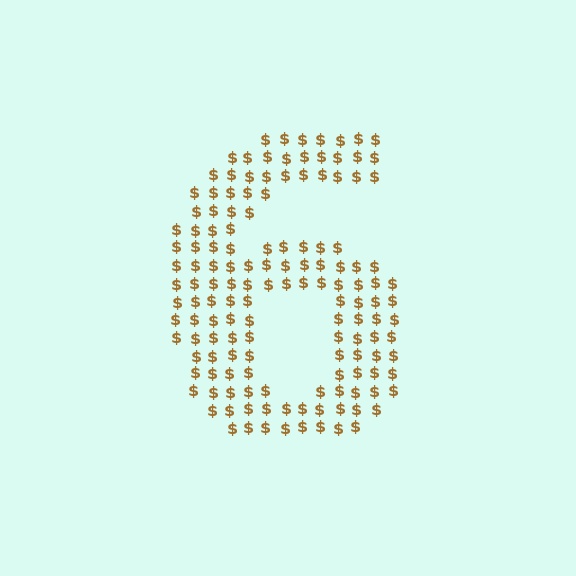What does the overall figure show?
The overall figure shows the digit 6.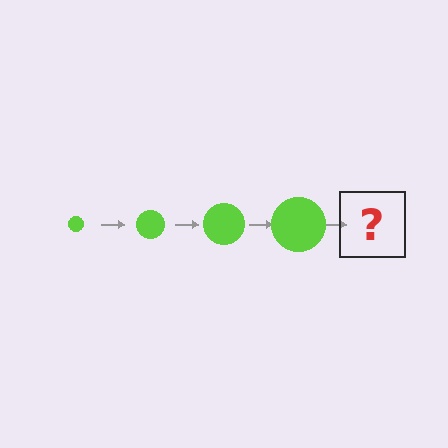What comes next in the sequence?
The next element should be a lime circle, larger than the previous one.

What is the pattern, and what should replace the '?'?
The pattern is that the circle gets progressively larger each step. The '?' should be a lime circle, larger than the previous one.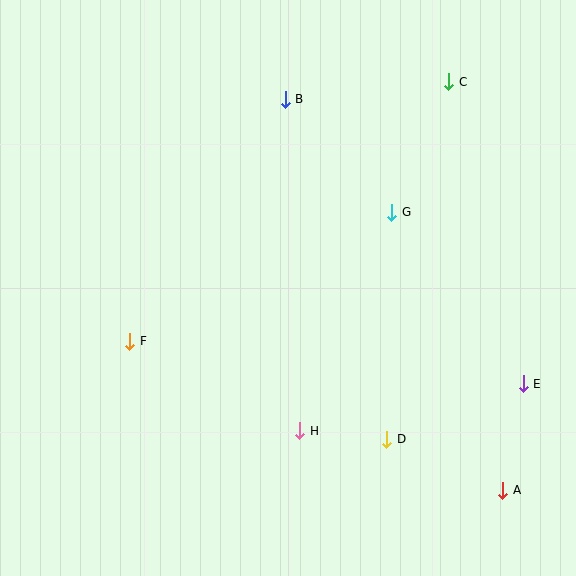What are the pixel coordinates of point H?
Point H is at (300, 431).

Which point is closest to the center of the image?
Point G at (392, 212) is closest to the center.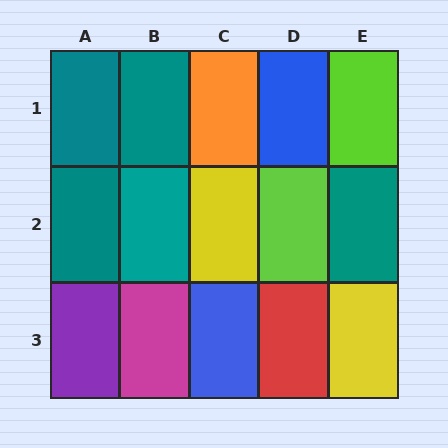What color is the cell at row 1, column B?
Teal.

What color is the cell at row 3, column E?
Yellow.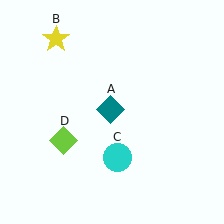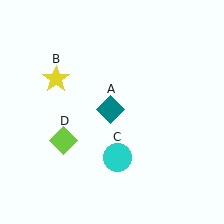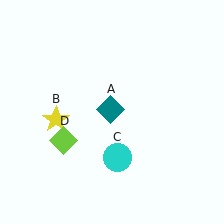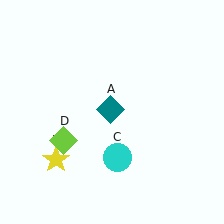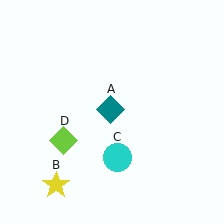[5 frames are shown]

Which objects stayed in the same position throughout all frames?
Teal diamond (object A) and cyan circle (object C) and lime diamond (object D) remained stationary.